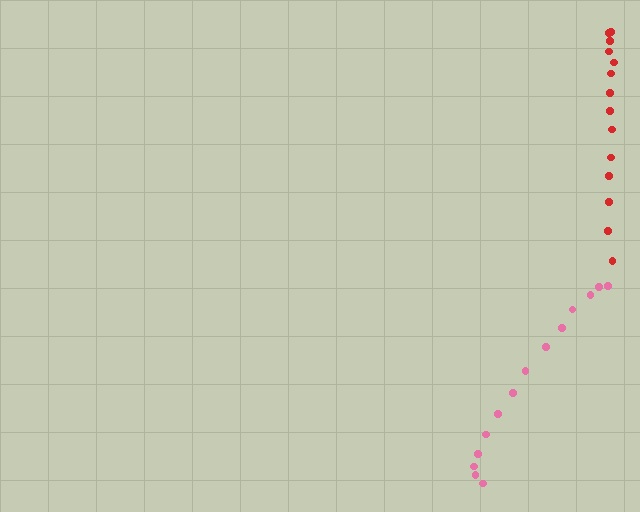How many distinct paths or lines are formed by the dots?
There are 2 distinct paths.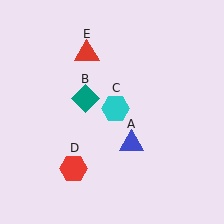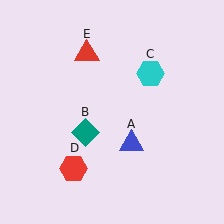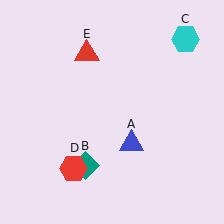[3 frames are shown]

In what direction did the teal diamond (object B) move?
The teal diamond (object B) moved down.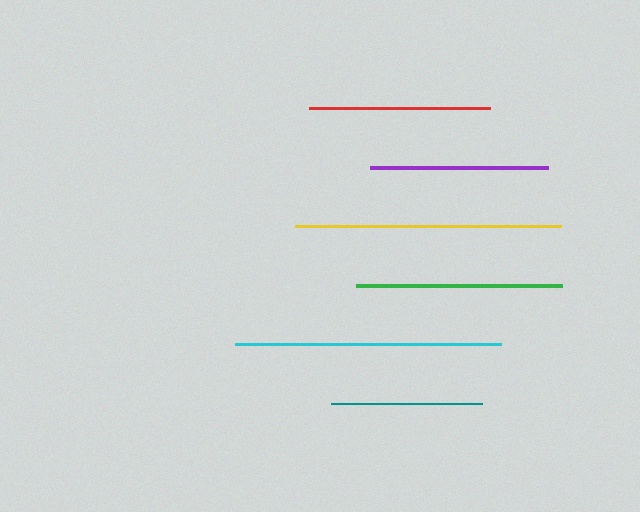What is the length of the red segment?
The red segment is approximately 181 pixels long.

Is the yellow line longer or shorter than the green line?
The yellow line is longer than the green line.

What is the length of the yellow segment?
The yellow segment is approximately 266 pixels long.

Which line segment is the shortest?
The teal line is the shortest at approximately 151 pixels.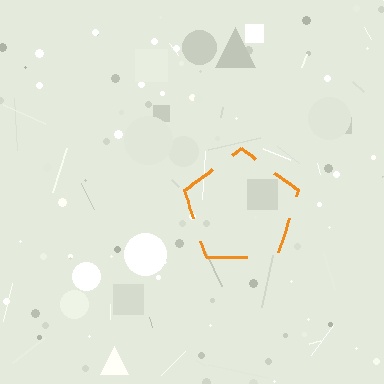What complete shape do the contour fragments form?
The contour fragments form a pentagon.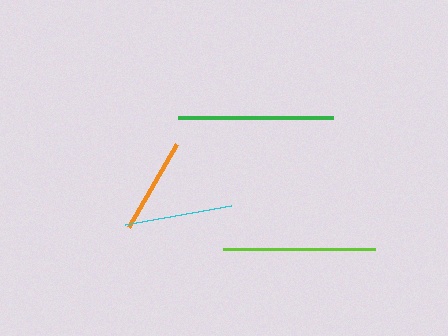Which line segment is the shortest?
The orange line is the shortest at approximately 96 pixels.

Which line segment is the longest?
The green line is the longest at approximately 155 pixels.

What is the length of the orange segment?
The orange segment is approximately 96 pixels long.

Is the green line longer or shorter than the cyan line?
The green line is longer than the cyan line.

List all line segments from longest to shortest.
From longest to shortest: green, lime, cyan, orange.